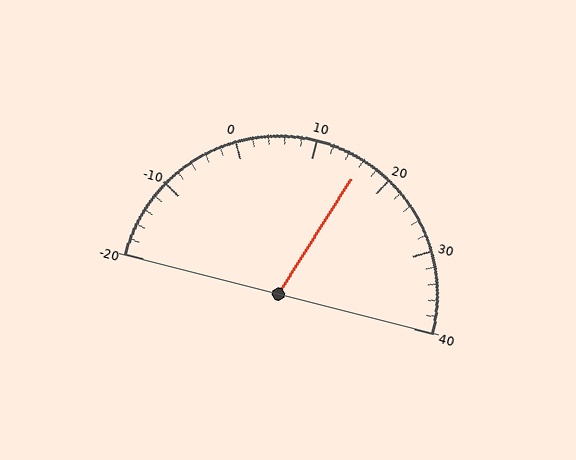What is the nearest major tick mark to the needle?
The nearest major tick mark is 20.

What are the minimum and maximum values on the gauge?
The gauge ranges from -20 to 40.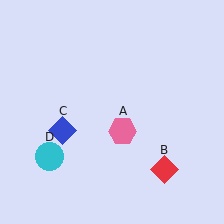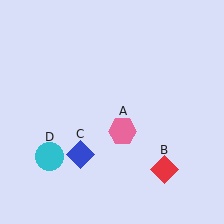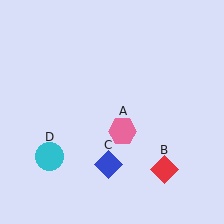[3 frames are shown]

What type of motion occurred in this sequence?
The blue diamond (object C) rotated counterclockwise around the center of the scene.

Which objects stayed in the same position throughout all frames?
Pink hexagon (object A) and red diamond (object B) and cyan circle (object D) remained stationary.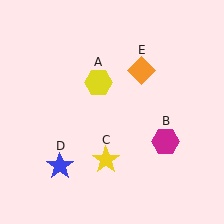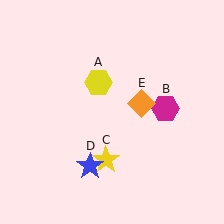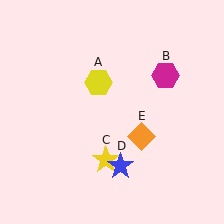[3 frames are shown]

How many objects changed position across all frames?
3 objects changed position: magenta hexagon (object B), blue star (object D), orange diamond (object E).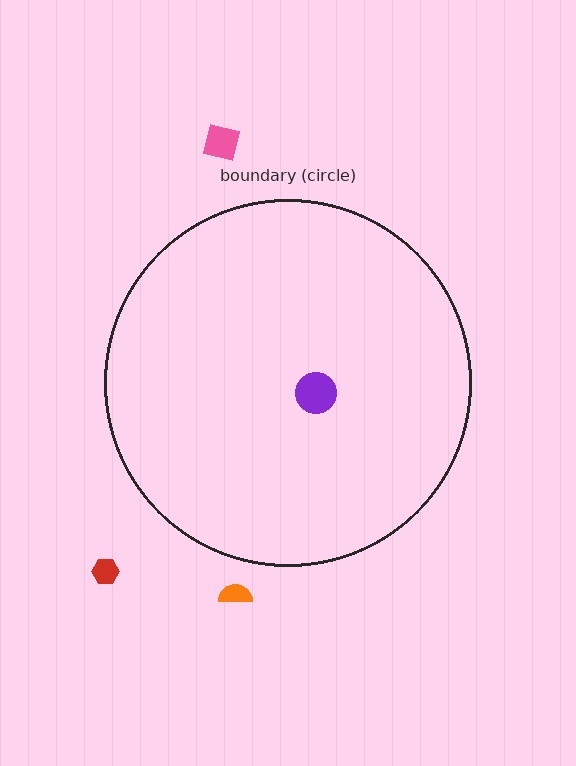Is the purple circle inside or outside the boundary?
Inside.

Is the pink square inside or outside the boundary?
Outside.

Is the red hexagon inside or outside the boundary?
Outside.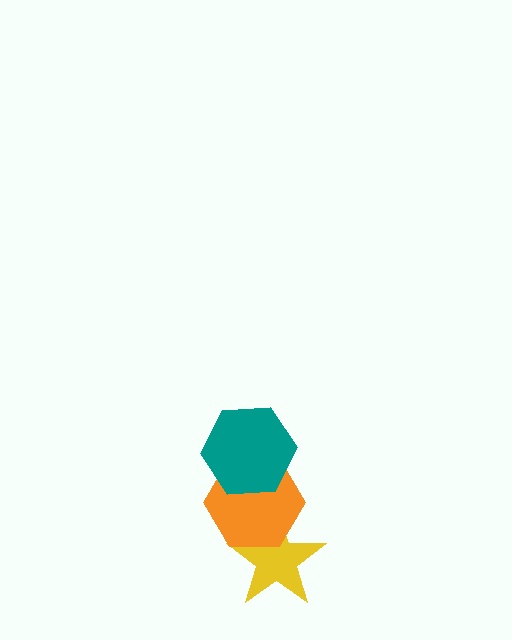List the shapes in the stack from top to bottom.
From top to bottom: the teal hexagon, the orange hexagon, the yellow star.